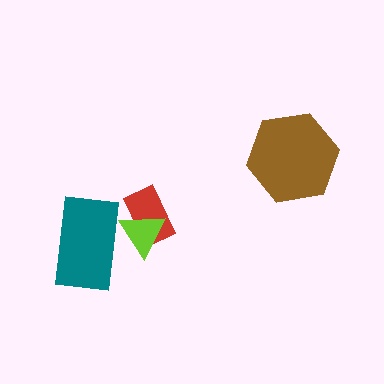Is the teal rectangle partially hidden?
Yes, it is partially covered by another shape.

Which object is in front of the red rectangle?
The lime triangle is in front of the red rectangle.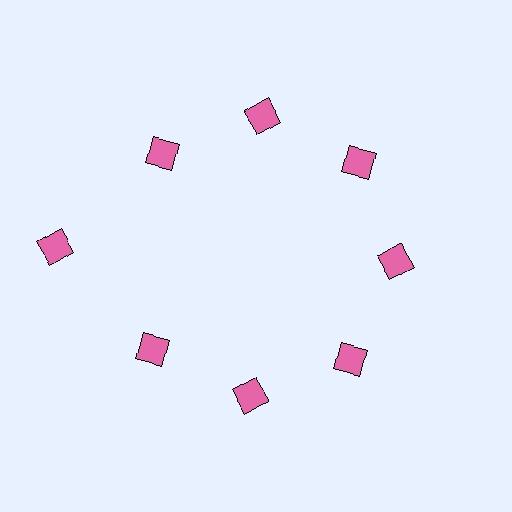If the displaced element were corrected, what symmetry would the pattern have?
It would have 8-fold rotational symmetry — the pattern would map onto itself every 45 degrees.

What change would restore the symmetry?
The symmetry would be restored by moving it inward, back onto the ring so that all 8 diamonds sit at equal angles and equal distance from the center.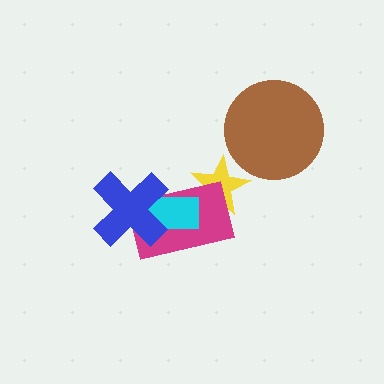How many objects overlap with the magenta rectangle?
3 objects overlap with the magenta rectangle.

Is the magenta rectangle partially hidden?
Yes, it is partially covered by another shape.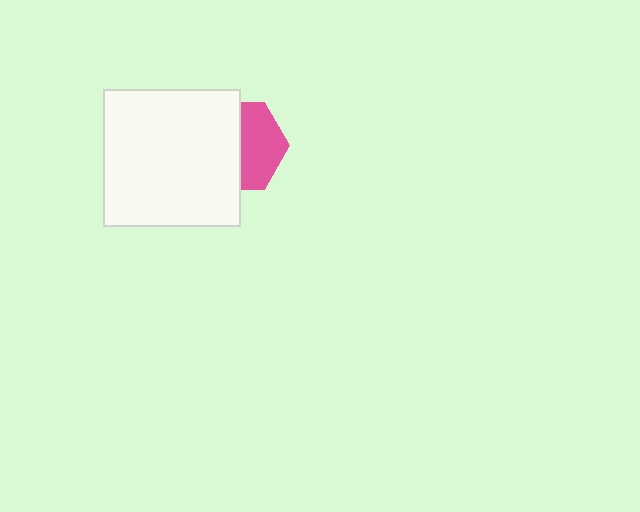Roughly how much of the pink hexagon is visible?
About half of it is visible (roughly 47%).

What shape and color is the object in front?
The object in front is a white square.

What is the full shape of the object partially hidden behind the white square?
The partially hidden object is a pink hexagon.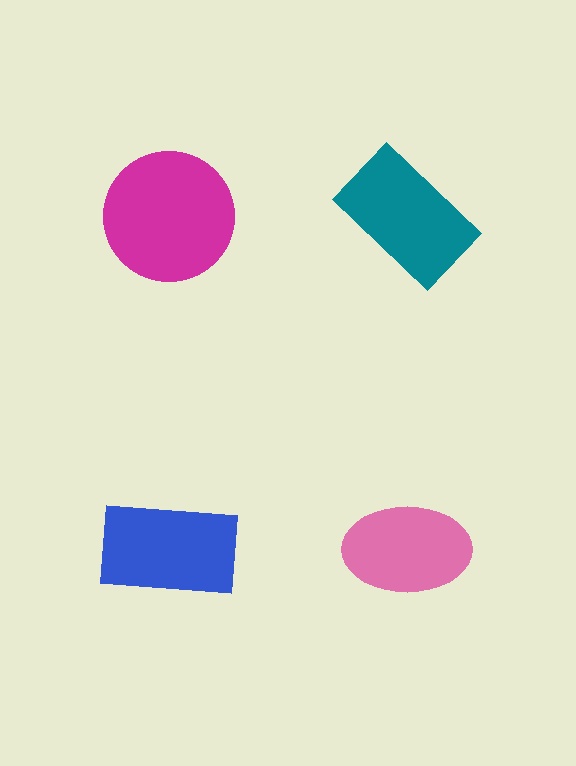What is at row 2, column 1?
A blue rectangle.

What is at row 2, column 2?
A pink ellipse.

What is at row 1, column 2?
A teal rectangle.